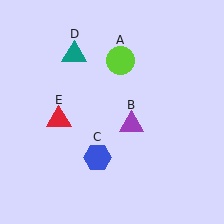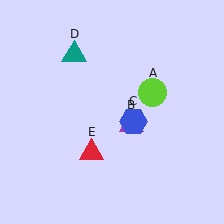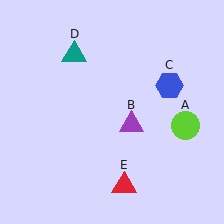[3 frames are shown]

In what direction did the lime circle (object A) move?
The lime circle (object A) moved down and to the right.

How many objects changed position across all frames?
3 objects changed position: lime circle (object A), blue hexagon (object C), red triangle (object E).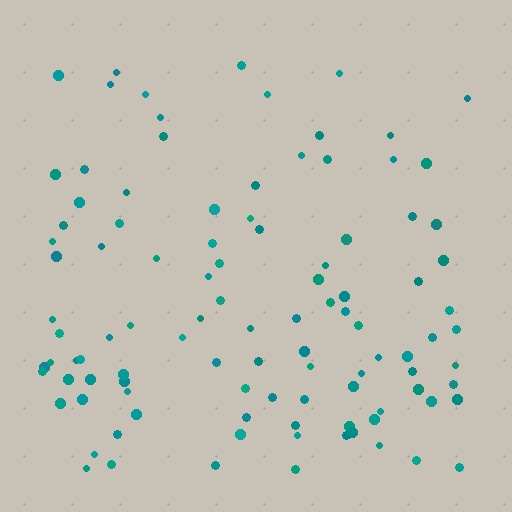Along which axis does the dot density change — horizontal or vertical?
Vertical.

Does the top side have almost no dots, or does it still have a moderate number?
Still a moderate number, just noticeably fewer than the bottom.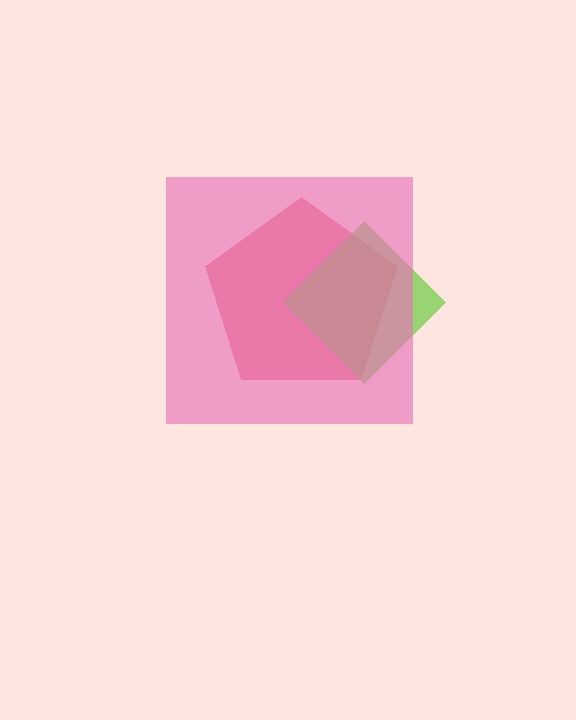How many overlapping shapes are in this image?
There are 3 overlapping shapes in the image.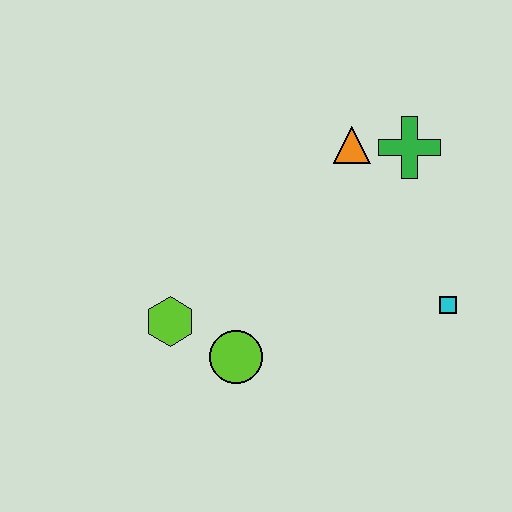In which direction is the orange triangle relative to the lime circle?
The orange triangle is above the lime circle.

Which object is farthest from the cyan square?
The lime hexagon is farthest from the cyan square.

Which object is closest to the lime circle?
The lime hexagon is closest to the lime circle.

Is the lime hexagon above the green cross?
No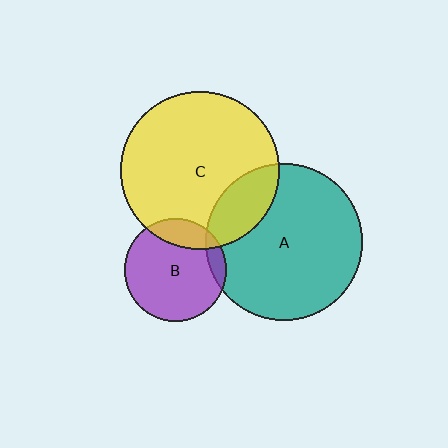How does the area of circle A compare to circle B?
Approximately 2.3 times.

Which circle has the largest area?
Circle C (yellow).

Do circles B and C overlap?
Yes.